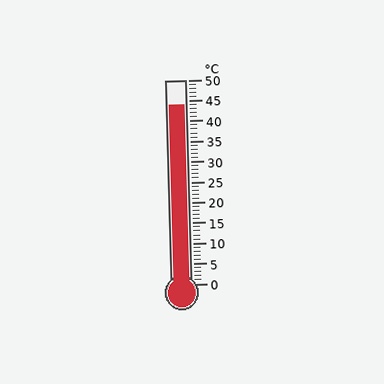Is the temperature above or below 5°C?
The temperature is above 5°C.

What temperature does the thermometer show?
The thermometer shows approximately 44°C.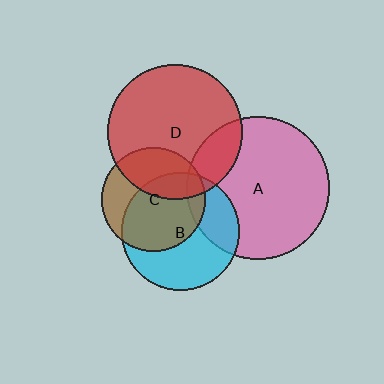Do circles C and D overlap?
Yes.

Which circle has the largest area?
Circle A (pink).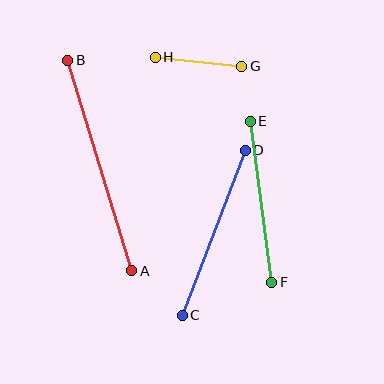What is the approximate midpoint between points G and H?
The midpoint is at approximately (198, 62) pixels.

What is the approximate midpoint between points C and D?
The midpoint is at approximately (214, 233) pixels.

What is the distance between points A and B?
The distance is approximately 220 pixels.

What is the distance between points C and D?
The distance is approximately 176 pixels.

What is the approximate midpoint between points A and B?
The midpoint is at approximately (100, 166) pixels.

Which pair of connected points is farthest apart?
Points A and B are farthest apart.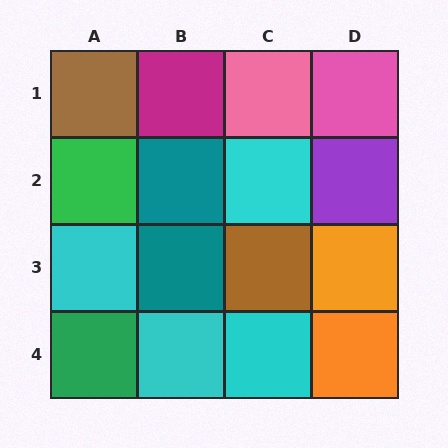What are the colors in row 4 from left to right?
Green, cyan, cyan, orange.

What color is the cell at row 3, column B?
Teal.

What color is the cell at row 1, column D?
Pink.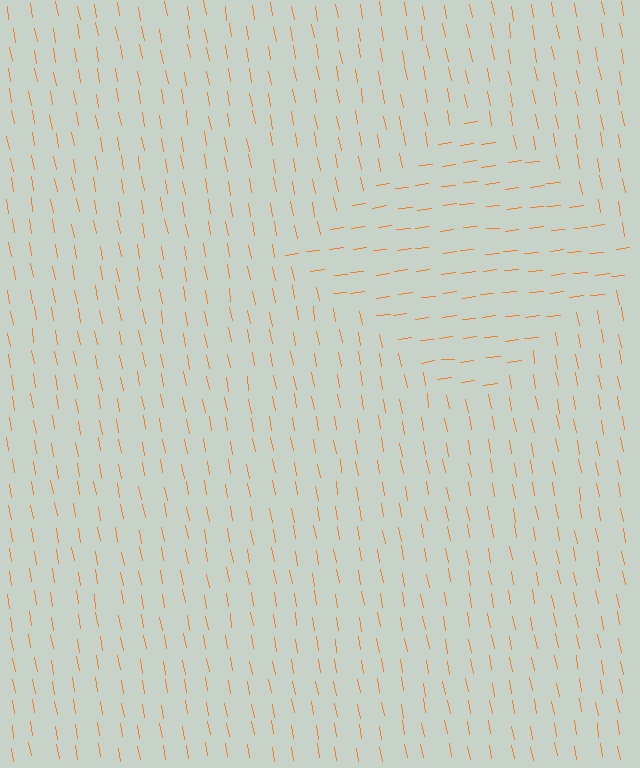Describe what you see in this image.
The image is filled with small orange line segments. A diamond region in the image has lines oriented differently from the surrounding lines, creating a visible texture boundary.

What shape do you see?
I see a diamond.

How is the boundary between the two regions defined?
The boundary is defined purely by a change in line orientation (approximately 86 degrees difference). All lines are the same color and thickness.